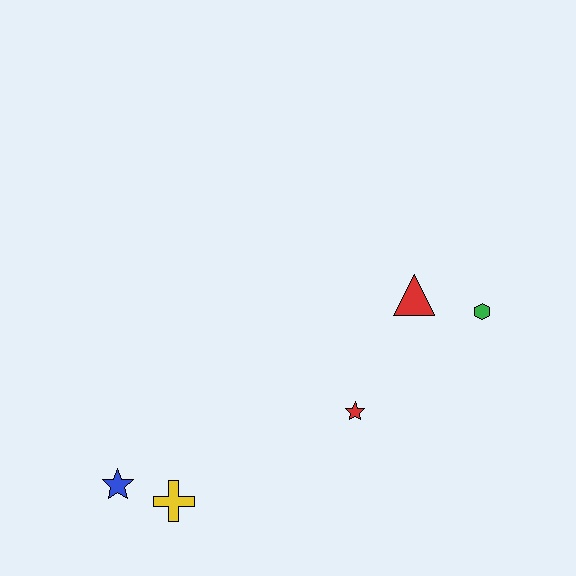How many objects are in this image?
There are 5 objects.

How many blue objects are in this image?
There is 1 blue object.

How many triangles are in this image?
There is 1 triangle.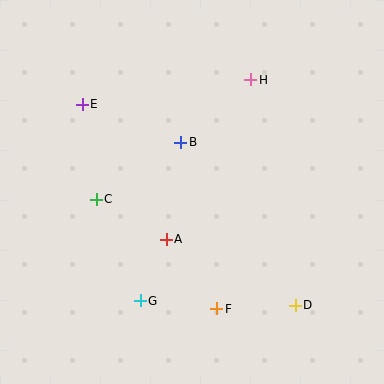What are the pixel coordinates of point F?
Point F is at (217, 309).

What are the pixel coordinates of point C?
Point C is at (96, 199).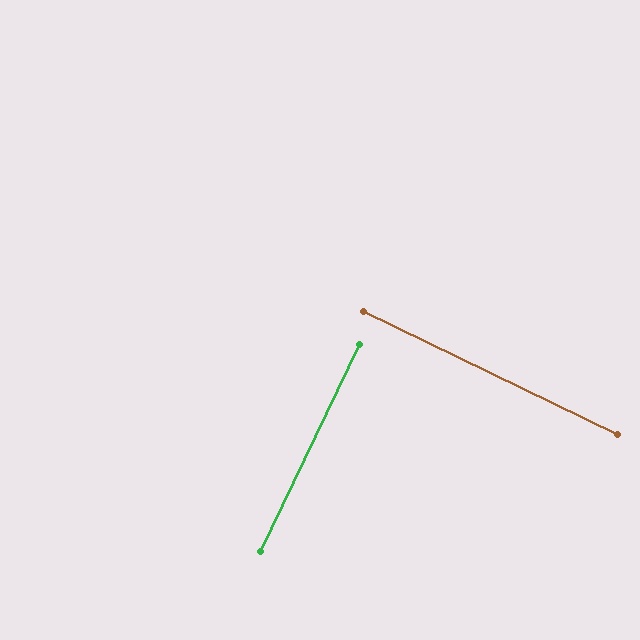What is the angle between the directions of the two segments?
Approximately 90 degrees.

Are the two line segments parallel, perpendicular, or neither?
Perpendicular — they meet at approximately 90°.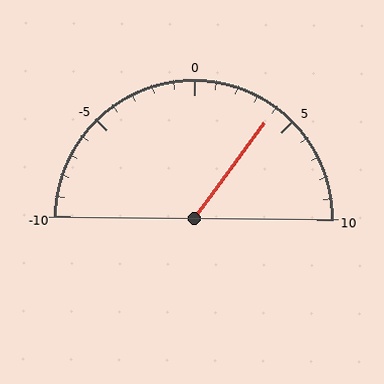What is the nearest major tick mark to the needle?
The nearest major tick mark is 5.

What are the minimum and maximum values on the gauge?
The gauge ranges from -10 to 10.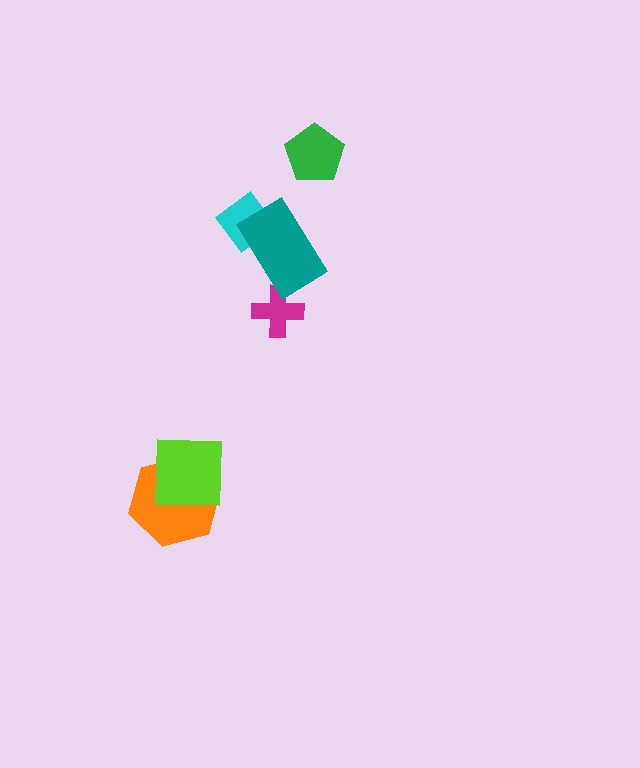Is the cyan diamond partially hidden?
Yes, it is partially covered by another shape.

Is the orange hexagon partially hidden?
Yes, it is partially covered by another shape.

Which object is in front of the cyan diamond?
The teal rectangle is in front of the cyan diamond.